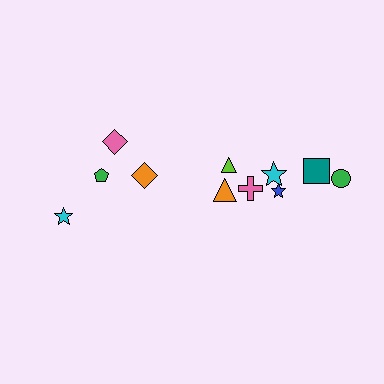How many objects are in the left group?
There are 4 objects.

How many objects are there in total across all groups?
There are 11 objects.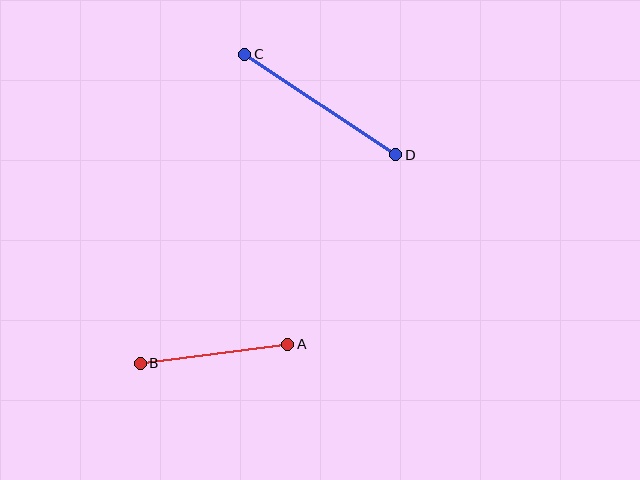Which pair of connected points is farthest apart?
Points C and D are farthest apart.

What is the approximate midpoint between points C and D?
The midpoint is at approximately (320, 104) pixels.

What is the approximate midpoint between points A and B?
The midpoint is at approximately (214, 354) pixels.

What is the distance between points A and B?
The distance is approximately 148 pixels.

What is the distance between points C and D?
The distance is approximately 181 pixels.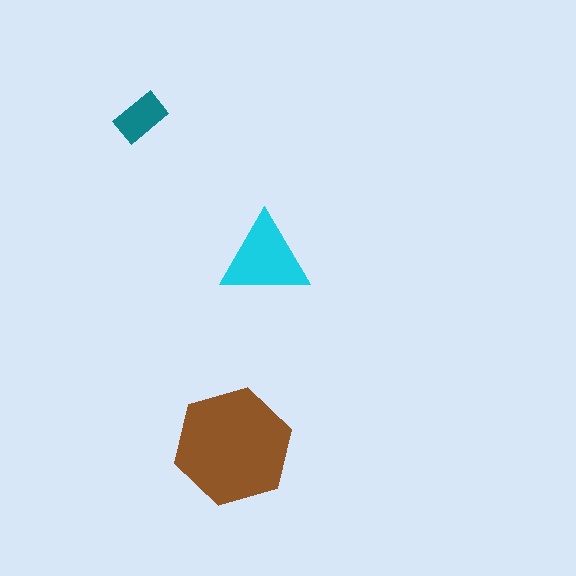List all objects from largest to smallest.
The brown hexagon, the cyan triangle, the teal rectangle.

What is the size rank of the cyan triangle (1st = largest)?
2nd.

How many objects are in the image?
There are 3 objects in the image.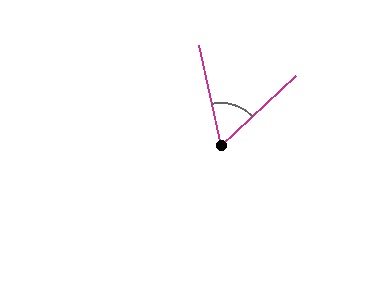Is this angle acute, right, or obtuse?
It is acute.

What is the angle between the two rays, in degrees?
Approximately 60 degrees.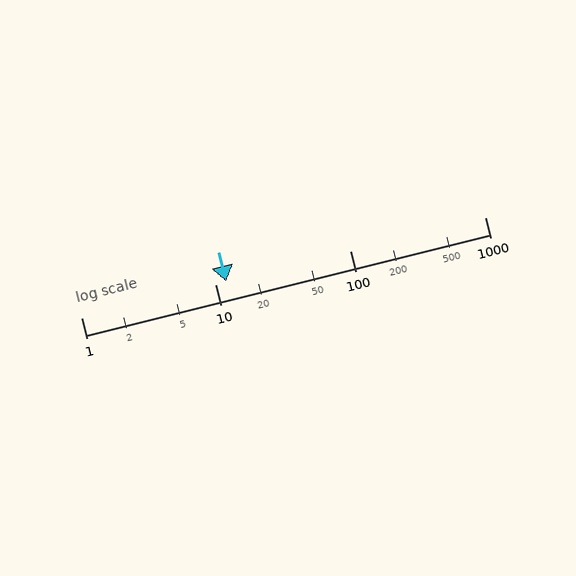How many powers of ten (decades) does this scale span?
The scale spans 3 decades, from 1 to 1000.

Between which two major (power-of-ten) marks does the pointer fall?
The pointer is between 10 and 100.